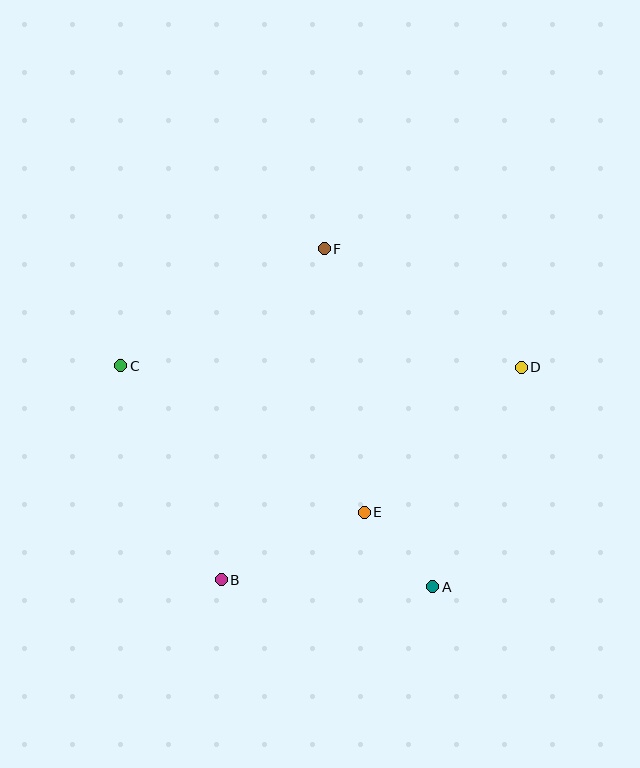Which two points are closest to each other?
Points A and E are closest to each other.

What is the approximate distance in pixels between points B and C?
The distance between B and C is approximately 236 pixels.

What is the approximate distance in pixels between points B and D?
The distance between B and D is approximately 368 pixels.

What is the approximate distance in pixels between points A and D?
The distance between A and D is approximately 237 pixels.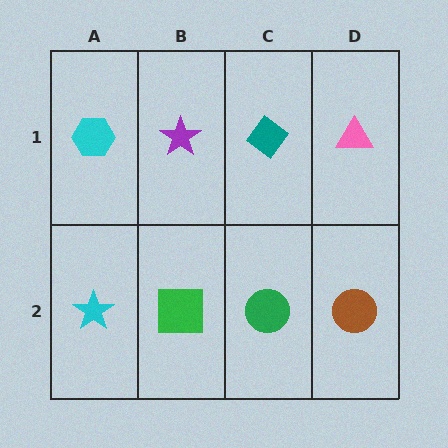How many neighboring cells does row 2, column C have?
3.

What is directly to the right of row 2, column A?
A green square.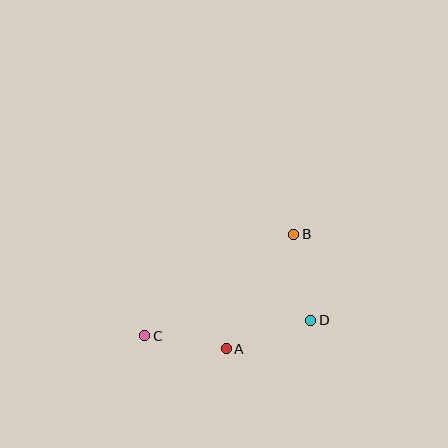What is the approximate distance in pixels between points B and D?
The distance between B and D is approximately 87 pixels.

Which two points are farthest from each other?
Points B and C are farthest from each other.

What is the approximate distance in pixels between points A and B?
The distance between A and B is approximately 133 pixels.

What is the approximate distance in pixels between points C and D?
The distance between C and D is approximately 167 pixels.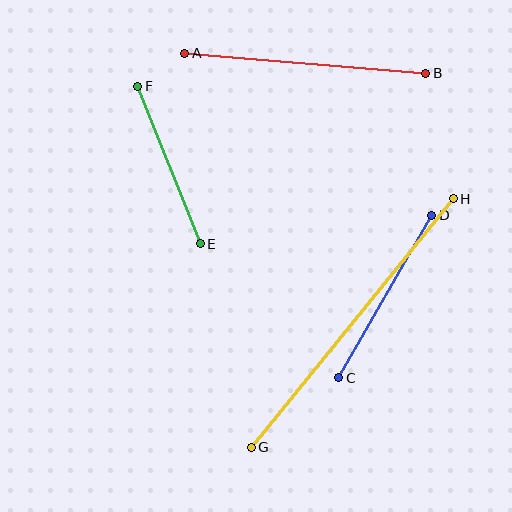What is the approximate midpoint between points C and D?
The midpoint is at approximately (385, 297) pixels.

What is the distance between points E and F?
The distance is approximately 169 pixels.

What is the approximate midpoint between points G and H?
The midpoint is at approximately (352, 323) pixels.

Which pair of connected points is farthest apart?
Points G and H are farthest apart.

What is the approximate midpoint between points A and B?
The midpoint is at approximately (305, 63) pixels.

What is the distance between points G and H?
The distance is approximately 320 pixels.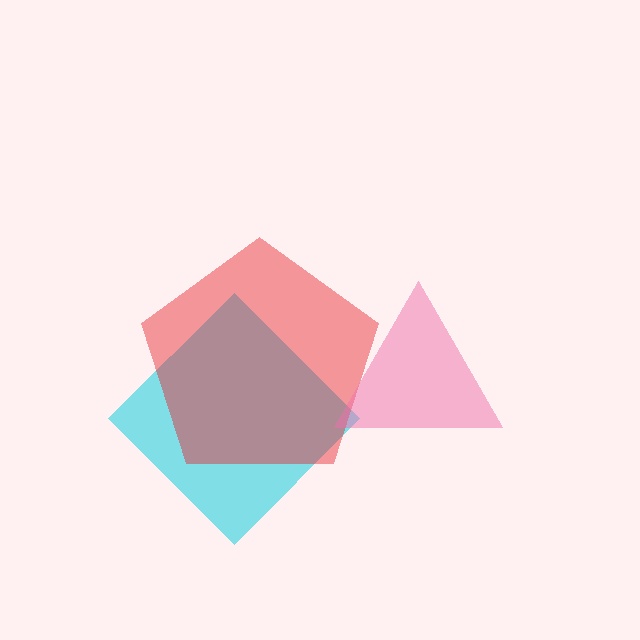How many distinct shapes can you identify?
There are 3 distinct shapes: a cyan diamond, a red pentagon, a pink triangle.